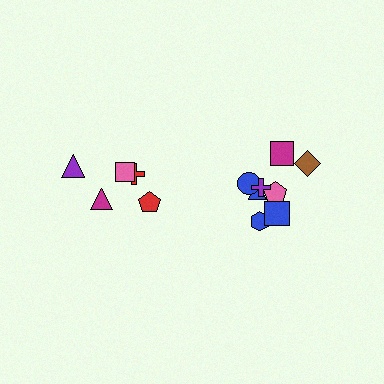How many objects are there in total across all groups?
There are 14 objects.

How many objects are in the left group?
There are 6 objects.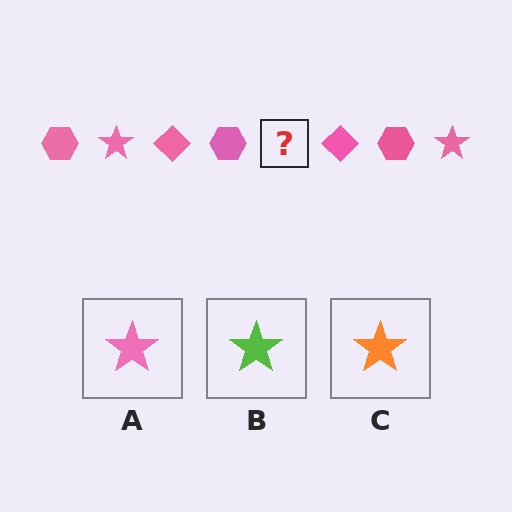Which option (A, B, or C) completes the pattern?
A.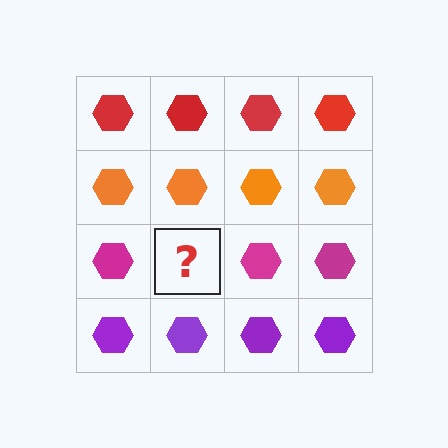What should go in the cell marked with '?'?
The missing cell should contain a magenta hexagon.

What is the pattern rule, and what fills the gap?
The rule is that each row has a consistent color. The gap should be filled with a magenta hexagon.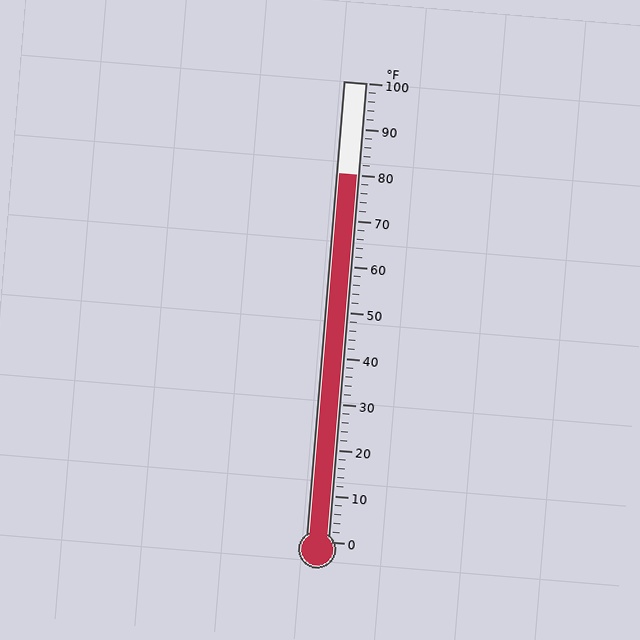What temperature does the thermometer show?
The thermometer shows approximately 80°F.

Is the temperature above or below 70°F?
The temperature is above 70°F.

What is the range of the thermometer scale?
The thermometer scale ranges from 0°F to 100°F.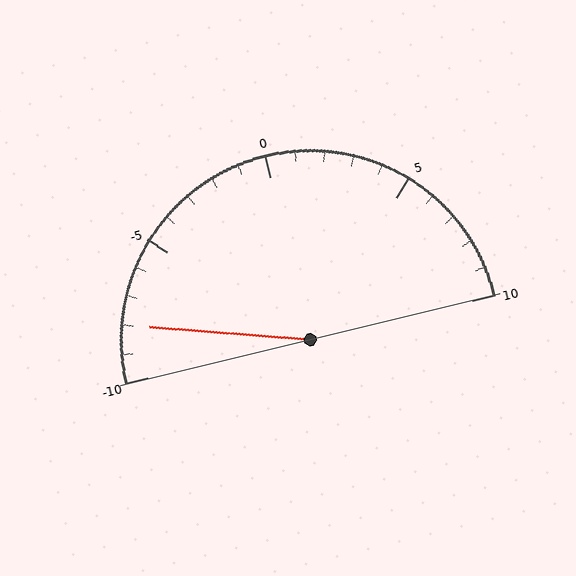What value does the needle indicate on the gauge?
The needle indicates approximately -8.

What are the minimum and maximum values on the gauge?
The gauge ranges from -10 to 10.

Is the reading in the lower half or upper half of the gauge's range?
The reading is in the lower half of the range (-10 to 10).